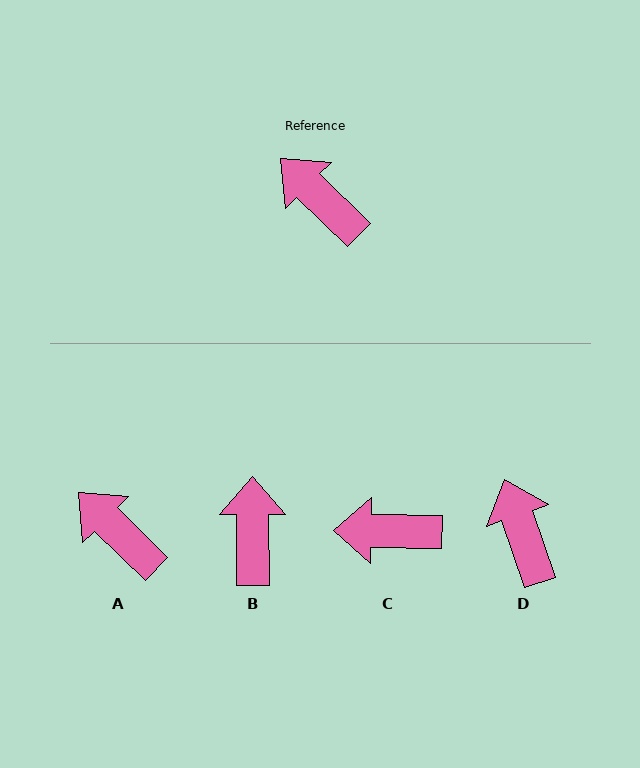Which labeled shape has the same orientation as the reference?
A.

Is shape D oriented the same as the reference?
No, it is off by about 27 degrees.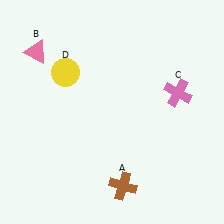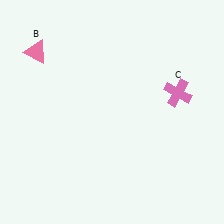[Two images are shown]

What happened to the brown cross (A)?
The brown cross (A) was removed in Image 2. It was in the bottom-right area of Image 1.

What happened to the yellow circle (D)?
The yellow circle (D) was removed in Image 2. It was in the top-left area of Image 1.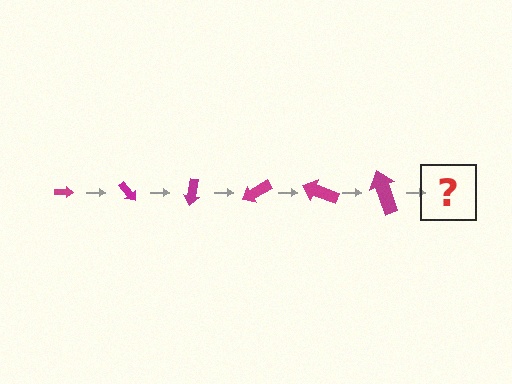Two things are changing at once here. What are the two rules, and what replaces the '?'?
The two rules are that the arrow grows larger each step and it rotates 50 degrees each step. The '?' should be an arrow, larger than the previous one and rotated 300 degrees from the start.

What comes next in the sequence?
The next element should be an arrow, larger than the previous one and rotated 300 degrees from the start.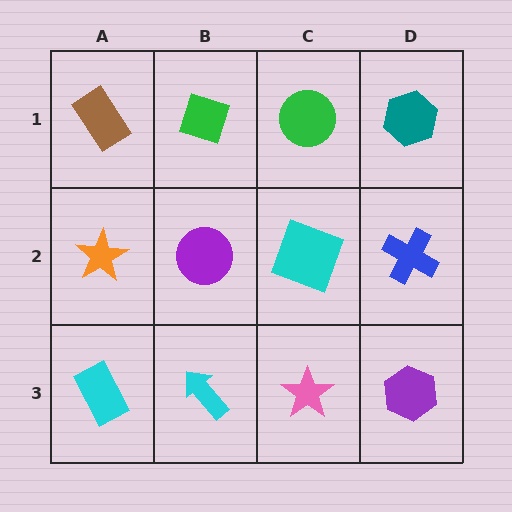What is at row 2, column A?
An orange star.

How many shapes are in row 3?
4 shapes.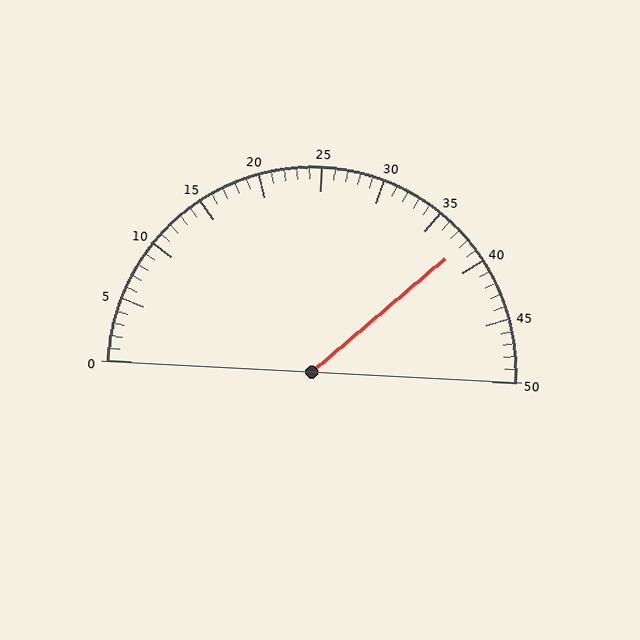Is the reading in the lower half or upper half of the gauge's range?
The reading is in the upper half of the range (0 to 50).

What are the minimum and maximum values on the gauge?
The gauge ranges from 0 to 50.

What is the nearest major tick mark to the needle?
The nearest major tick mark is 40.